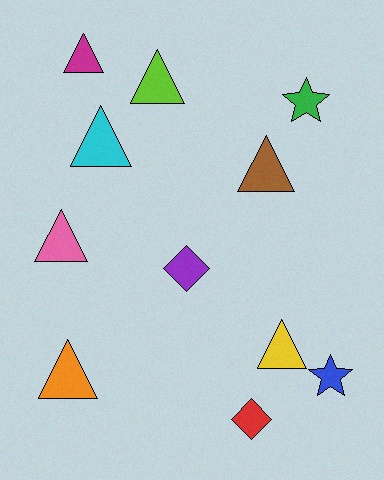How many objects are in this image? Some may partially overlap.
There are 11 objects.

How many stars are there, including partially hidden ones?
There are 2 stars.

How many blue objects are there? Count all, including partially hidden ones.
There is 1 blue object.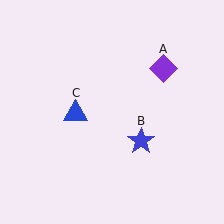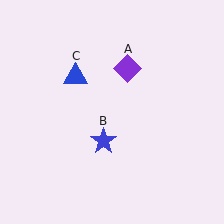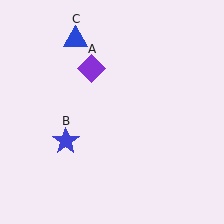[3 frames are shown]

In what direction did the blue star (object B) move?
The blue star (object B) moved left.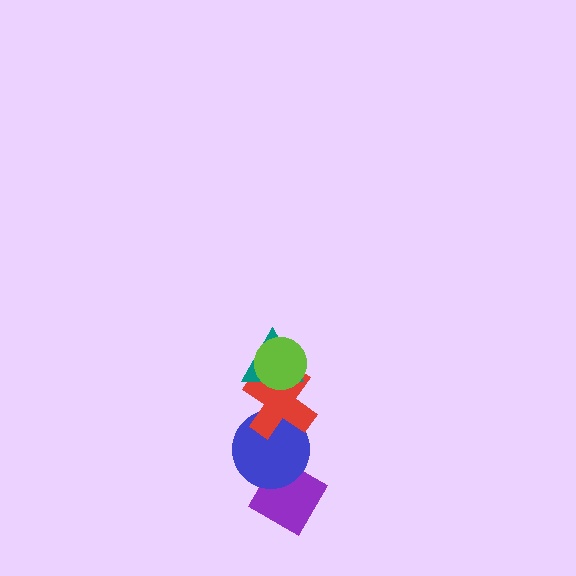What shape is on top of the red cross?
The teal triangle is on top of the red cross.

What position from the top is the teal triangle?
The teal triangle is 2nd from the top.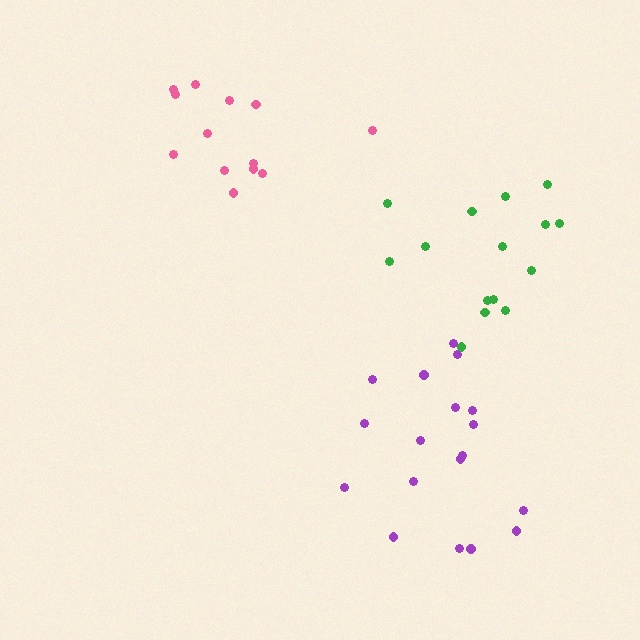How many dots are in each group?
Group 1: 18 dots, Group 2: 15 dots, Group 3: 13 dots (46 total).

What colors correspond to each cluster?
The clusters are colored: purple, green, pink.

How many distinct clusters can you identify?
There are 3 distinct clusters.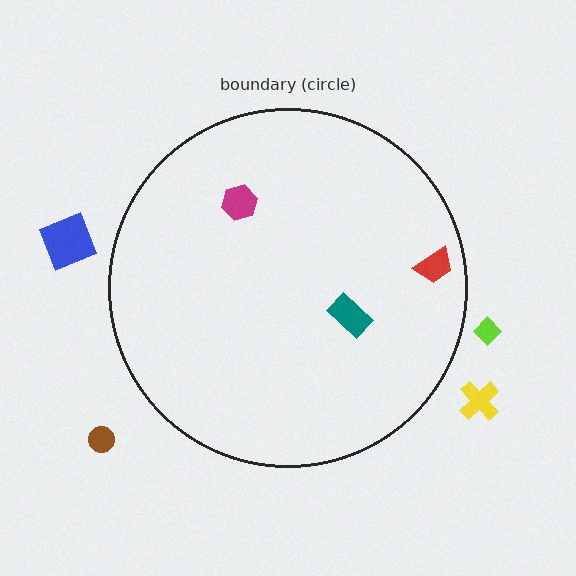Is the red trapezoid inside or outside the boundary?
Inside.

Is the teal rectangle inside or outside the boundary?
Inside.